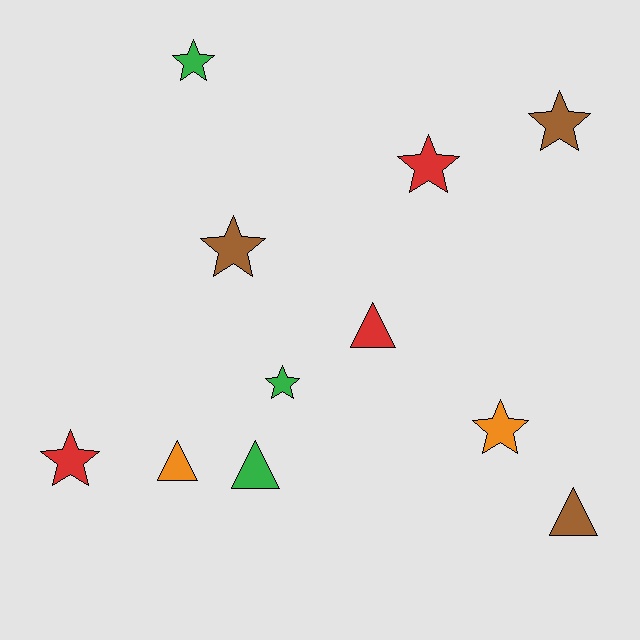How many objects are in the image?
There are 11 objects.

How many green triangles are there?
There is 1 green triangle.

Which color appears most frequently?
Brown, with 3 objects.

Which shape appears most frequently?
Star, with 7 objects.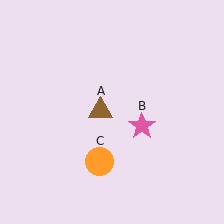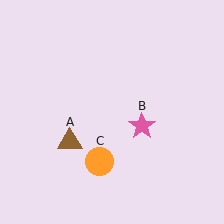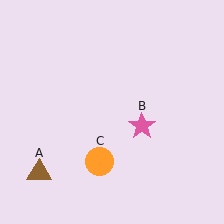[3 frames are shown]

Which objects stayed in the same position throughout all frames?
Pink star (object B) and orange circle (object C) remained stationary.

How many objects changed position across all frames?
1 object changed position: brown triangle (object A).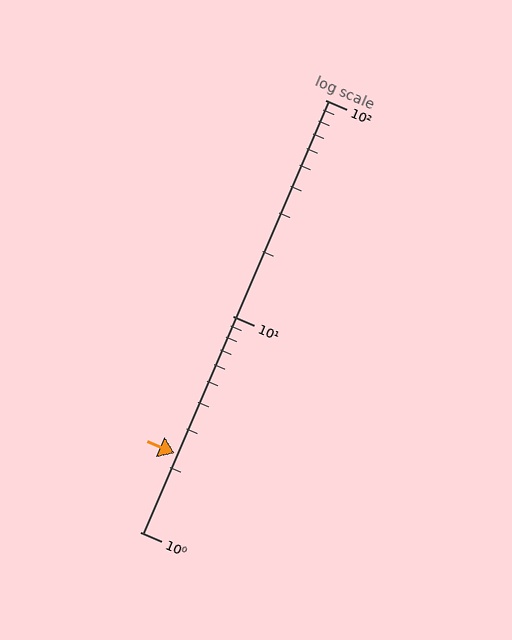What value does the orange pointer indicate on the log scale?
The pointer indicates approximately 2.3.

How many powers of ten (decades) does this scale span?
The scale spans 2 decades, from 1 to 100.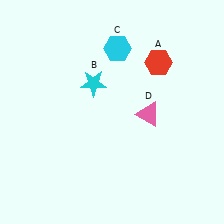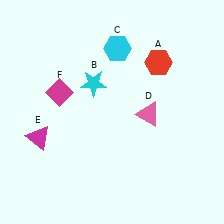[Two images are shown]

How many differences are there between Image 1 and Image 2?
There are 2 differences between the two images.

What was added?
A magenta triangle (E), a magenta diamond (F) were added in Image 2.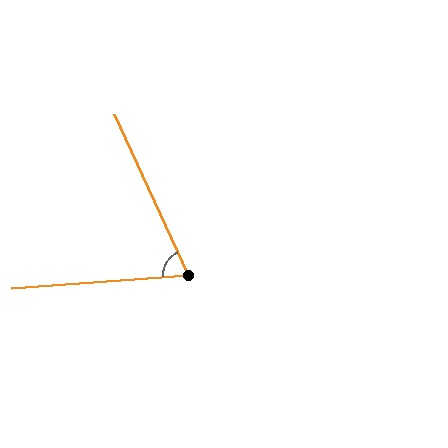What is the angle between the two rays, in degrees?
Approximately 70 degrees.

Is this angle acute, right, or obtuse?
It is acute.